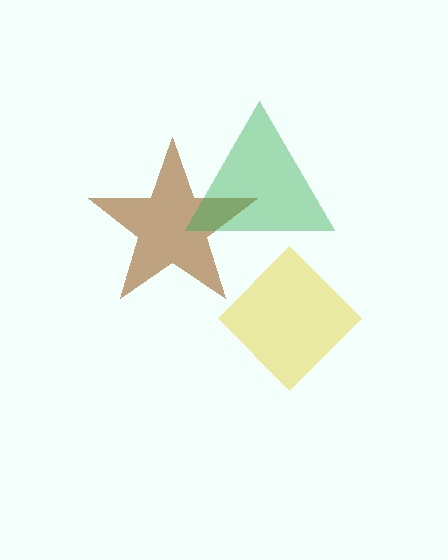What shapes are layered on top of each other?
The layered shapes are: a yellow diamond, a brown star, a green triangle.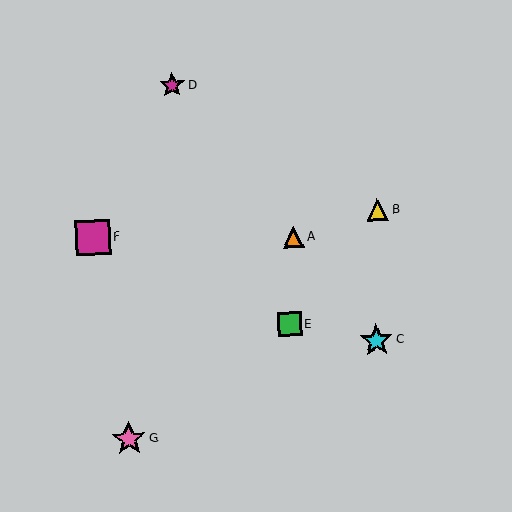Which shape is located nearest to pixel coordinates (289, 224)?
The orange triangle (labeled A) at (293, 237) is nearest to that location.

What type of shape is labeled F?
Shape F is a magenta square.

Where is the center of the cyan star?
The center of the cyan star is at (376, 341).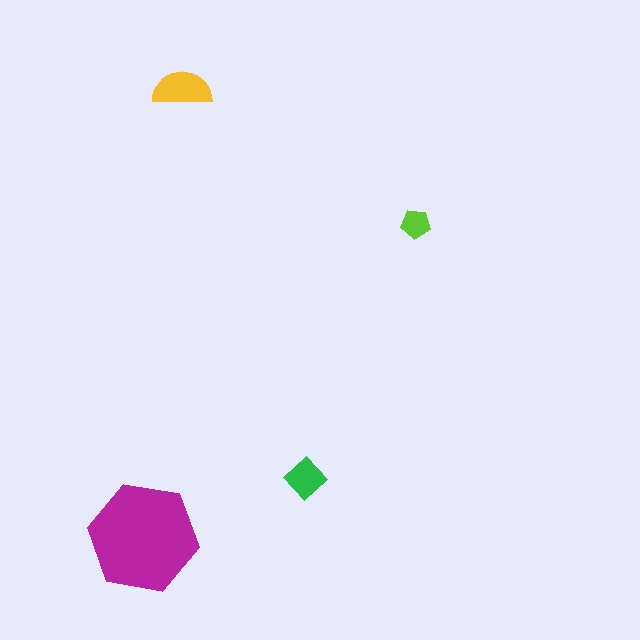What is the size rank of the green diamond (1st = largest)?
3rd.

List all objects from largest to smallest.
The magenta hexagon, the yellow semicircle, the green diamond, the lime pentagon.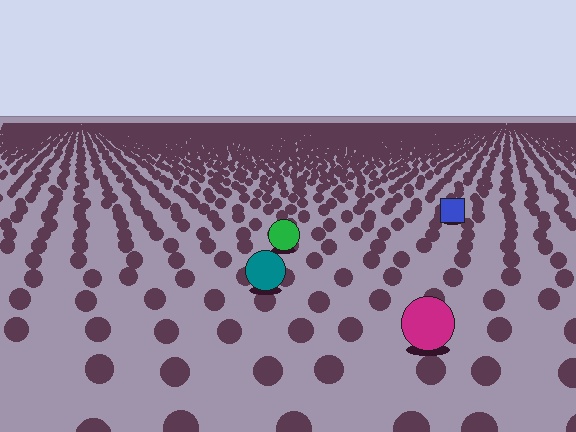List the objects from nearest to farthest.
From nearest to farthest: the magenta circle, the teal circle, the green circle, the blue square.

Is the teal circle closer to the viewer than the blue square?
Yes. The teal circle is closer — you can tell from the texture gradient: the ground texture is coarser near it.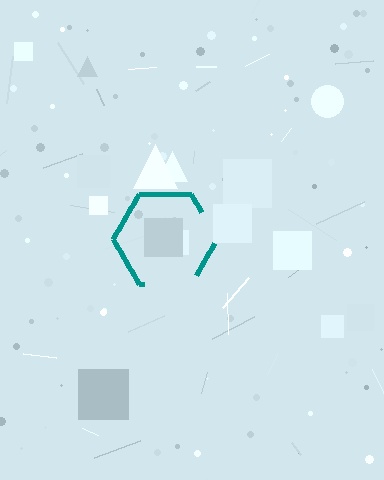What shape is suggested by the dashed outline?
The dashed outline suggests a hexagon.